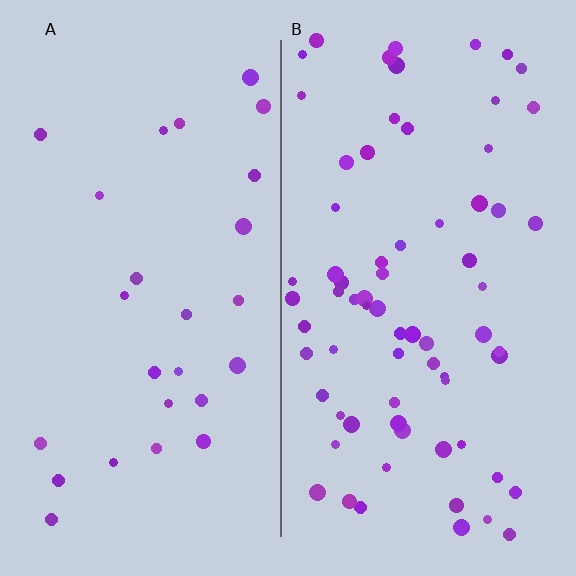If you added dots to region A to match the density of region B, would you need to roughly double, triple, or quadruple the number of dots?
Approximately triple.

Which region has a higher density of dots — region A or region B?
B (the right).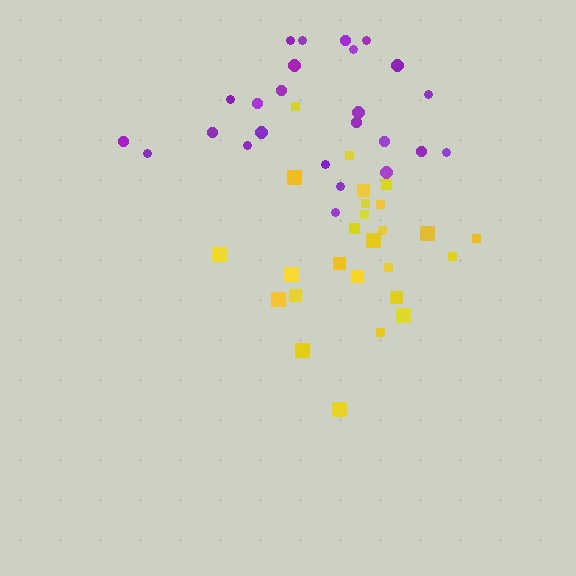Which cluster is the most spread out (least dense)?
Purple.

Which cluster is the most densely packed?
Yellow.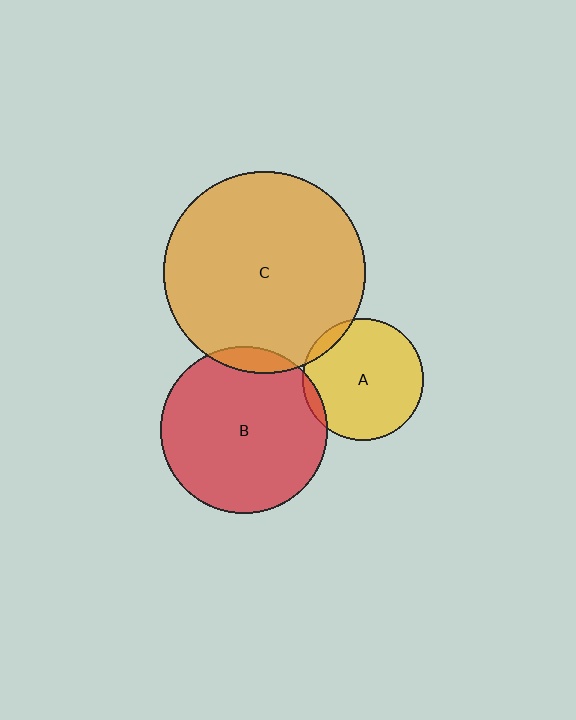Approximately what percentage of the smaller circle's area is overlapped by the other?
Approximately 5%.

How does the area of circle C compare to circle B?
Approximately 1.5 times.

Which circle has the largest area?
Circle C (orange).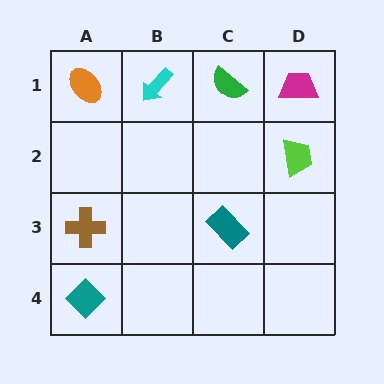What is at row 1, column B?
A cyan arrow.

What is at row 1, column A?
An orange ellipse.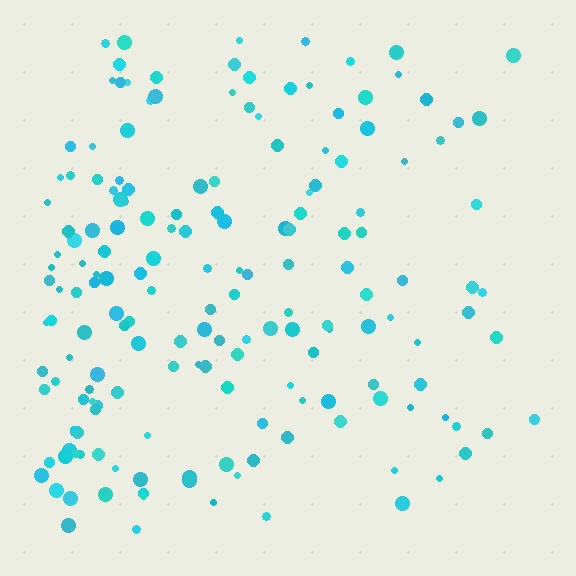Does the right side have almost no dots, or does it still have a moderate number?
Still a moderate number, just noticeably fewer than the left.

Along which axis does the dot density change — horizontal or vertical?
Horizontal.